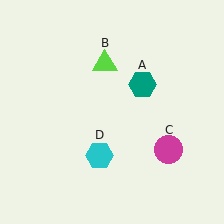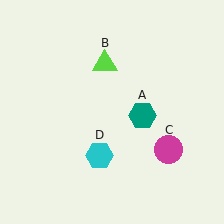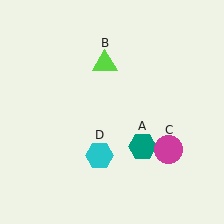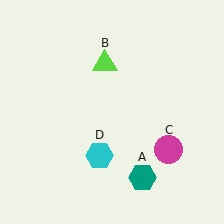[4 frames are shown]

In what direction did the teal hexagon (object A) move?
The teal hexagon (object A) moved down.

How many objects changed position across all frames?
1 object changed position: teal hexagon (object A).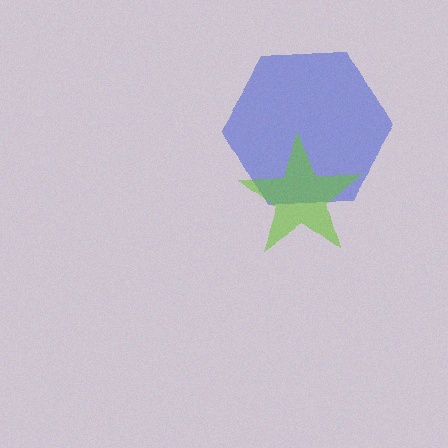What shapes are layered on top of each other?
The layered shapes are: a blue hexagon, a lime star.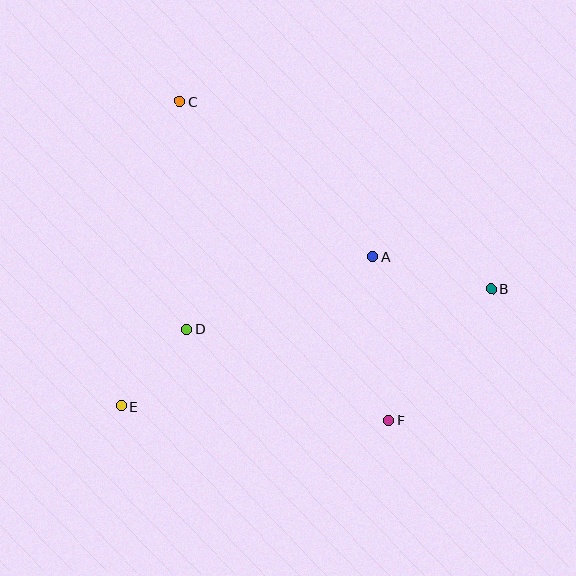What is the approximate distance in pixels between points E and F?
The distance between E and F is approximately 267 pixels.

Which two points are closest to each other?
Points D and E are closest to each other.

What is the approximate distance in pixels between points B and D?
The distance between B and D is approximately 307 pixels.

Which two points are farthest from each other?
Points B and E are farthest from each other.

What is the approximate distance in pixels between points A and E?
The distance between A and E is approximately 292 pixels.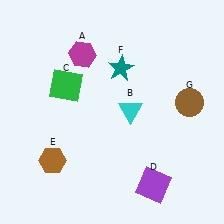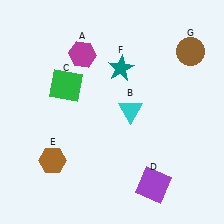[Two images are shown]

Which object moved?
The brown circle (G) moved up.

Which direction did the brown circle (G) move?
The brown circle (G) moved up.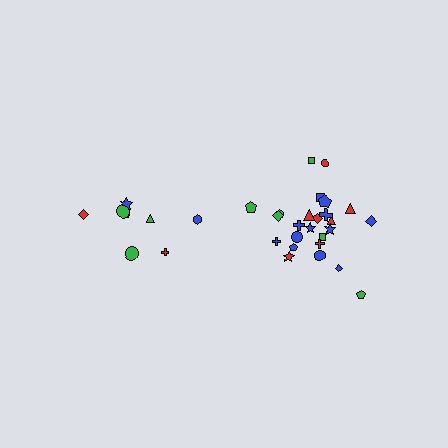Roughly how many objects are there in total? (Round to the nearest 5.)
Roughly 35 objects in total.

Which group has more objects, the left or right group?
The right group.